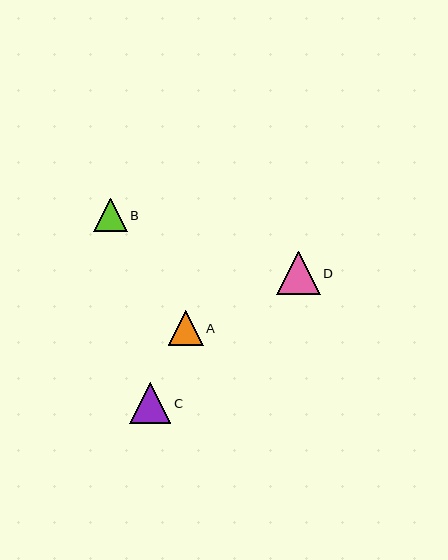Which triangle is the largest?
Triangle D is the largest with a size of approximately 43 pixels.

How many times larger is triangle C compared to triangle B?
Triangle C is approximately 1.2 times the size of triangle B.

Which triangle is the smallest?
Triangle B is the smallest with a size of approximately 33 pixels.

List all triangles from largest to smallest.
From largest to smallest: D, C, A, B.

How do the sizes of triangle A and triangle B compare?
Triangle A and triangle B are approximately the same size.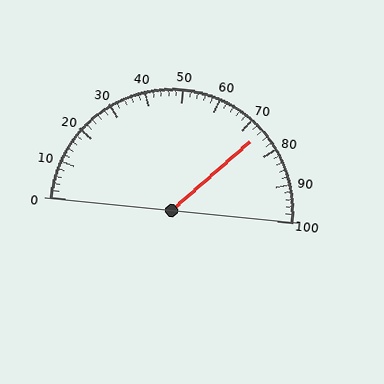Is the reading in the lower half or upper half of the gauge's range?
The reading is in the upper half of the range (0 to 100).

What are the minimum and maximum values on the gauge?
The gauge ranges from 0 to 100.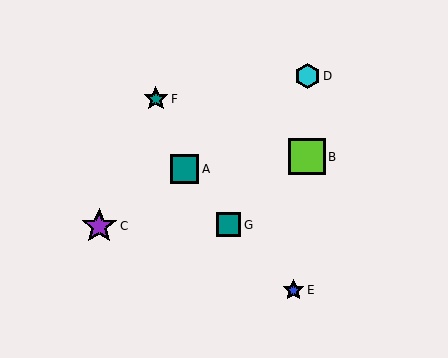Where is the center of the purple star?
The center of the purple star is at (99, 226).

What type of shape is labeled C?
Shape C is a purple star.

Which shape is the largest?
The lime square (labeled B) is the largest.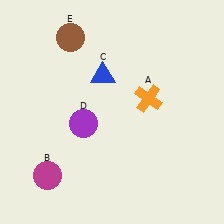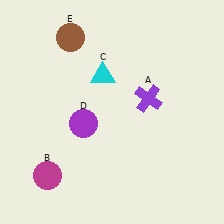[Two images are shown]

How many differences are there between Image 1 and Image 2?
There are 2 differences between the two images.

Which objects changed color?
A changed from orange to purple. C changed from blue to cyan.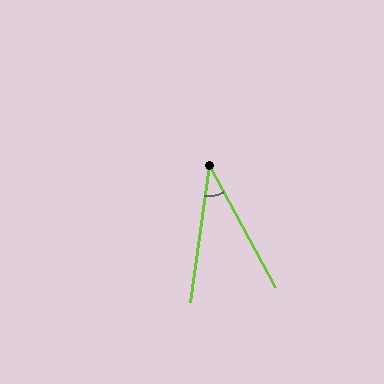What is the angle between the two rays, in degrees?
Approximately 36 degrees.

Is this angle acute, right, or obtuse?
It is acute.